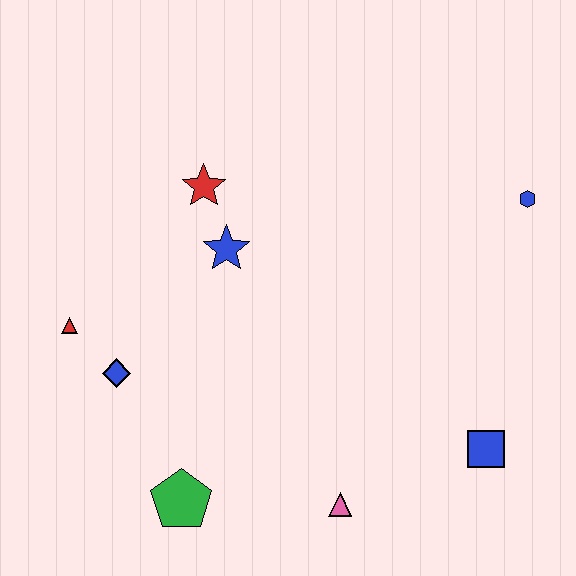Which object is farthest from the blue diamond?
The blue hexagon is farthest from the blue diamond.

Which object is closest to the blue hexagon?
The blue square is closest to the blue hexagon.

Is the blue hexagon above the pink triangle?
Yes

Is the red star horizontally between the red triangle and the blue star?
Yes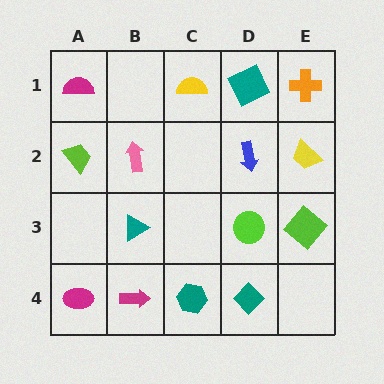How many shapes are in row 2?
4 shapes.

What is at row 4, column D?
A teal diamond.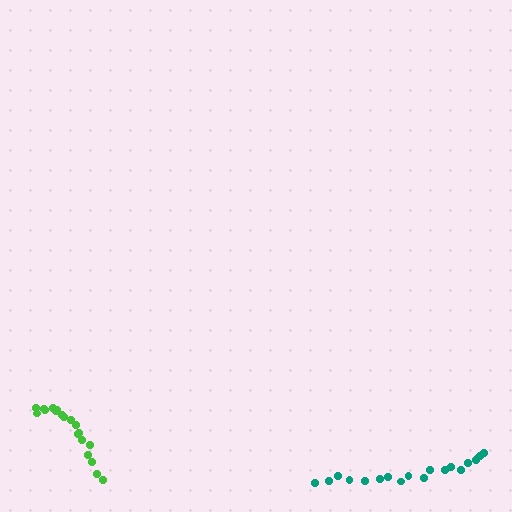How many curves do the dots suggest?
There are 2 distinct paths.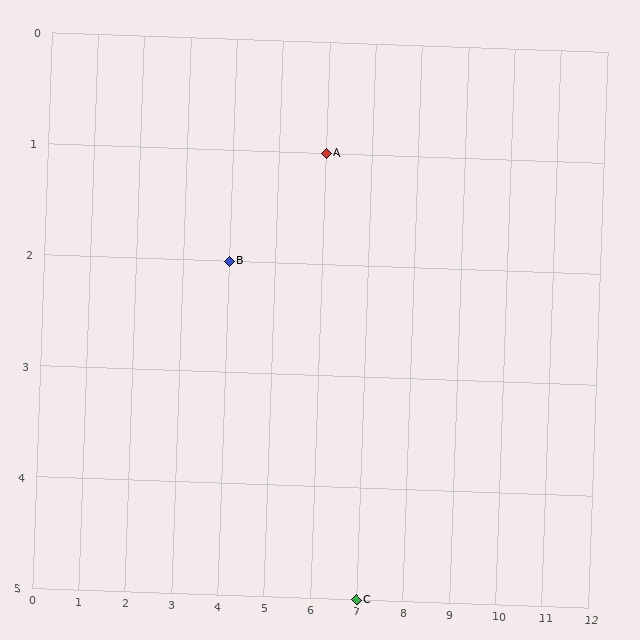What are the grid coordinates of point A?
Point A is at grid coordinates (6, 1).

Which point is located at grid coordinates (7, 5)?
Point C is at (7, 5).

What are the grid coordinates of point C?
Point C is at grid coordinates (7, 5).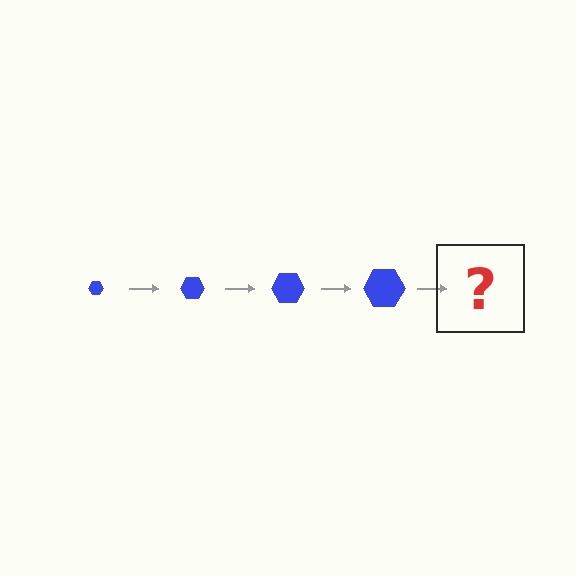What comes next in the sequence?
The next element should be a blue hexagon, larger than the previous one.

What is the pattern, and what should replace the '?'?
The pattern is that the hexagon gets progressively larger each step. The '?' should be a blue hexagon, larger than the previous one.